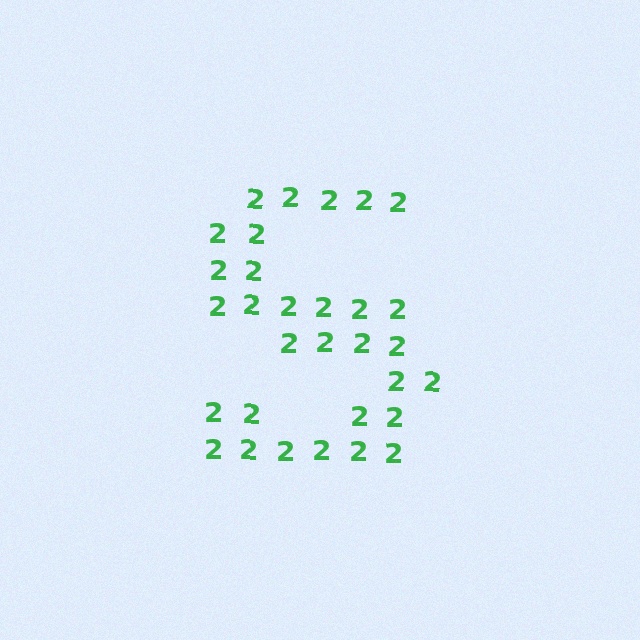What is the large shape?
The large shape is the letter S.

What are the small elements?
The small elements are digit 2's.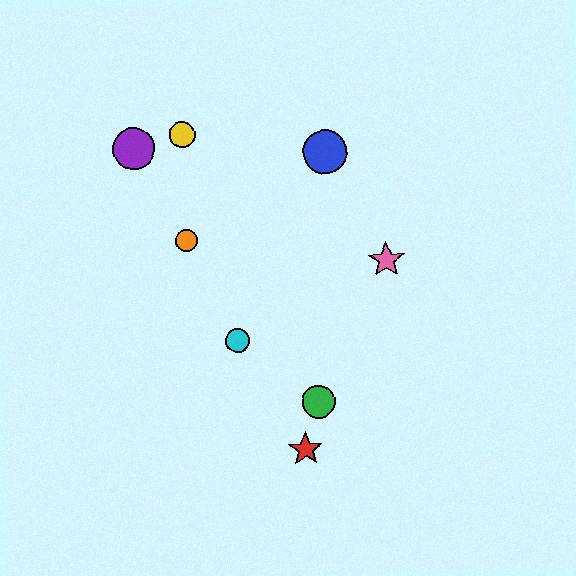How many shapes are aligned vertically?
2 shapes (the yellow circle, the orange circle) are aligned vertically.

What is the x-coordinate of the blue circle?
The blue circle is at x≈325.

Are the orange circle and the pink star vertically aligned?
No, the orange circle is at x≈187 and the pink star is at x≈386.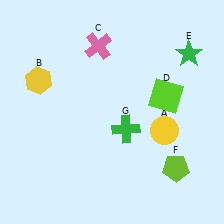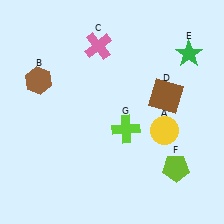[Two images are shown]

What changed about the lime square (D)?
In Image 1, D is lime. In Image 2, it changed to brown.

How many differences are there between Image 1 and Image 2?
There are 3 differences between the two images.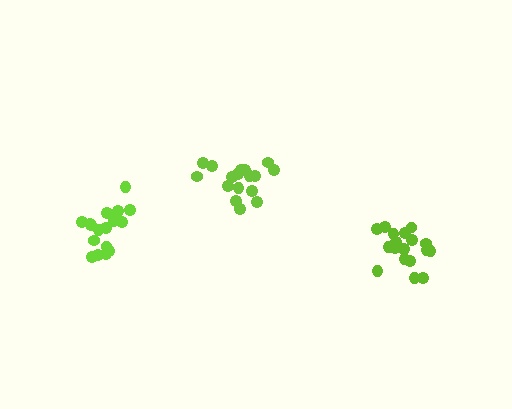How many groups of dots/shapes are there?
There are 3 groups.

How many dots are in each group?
Group 1: 17 dots, Group 2: 18 dots, Group 3: 17 dots (52 total).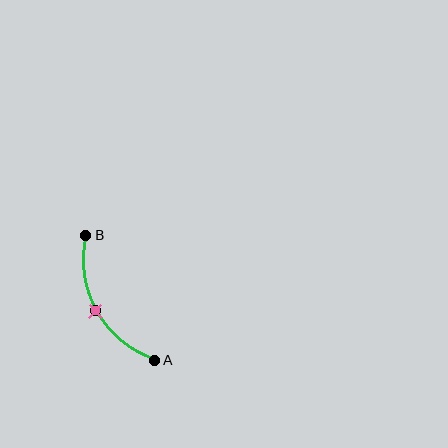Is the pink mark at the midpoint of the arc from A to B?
Yes. The pink mark lies on the arc at equal arc-length from both A and B — it is the arc midpoint.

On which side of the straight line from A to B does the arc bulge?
The arc bulges to the left of the straight line connecting A and B.